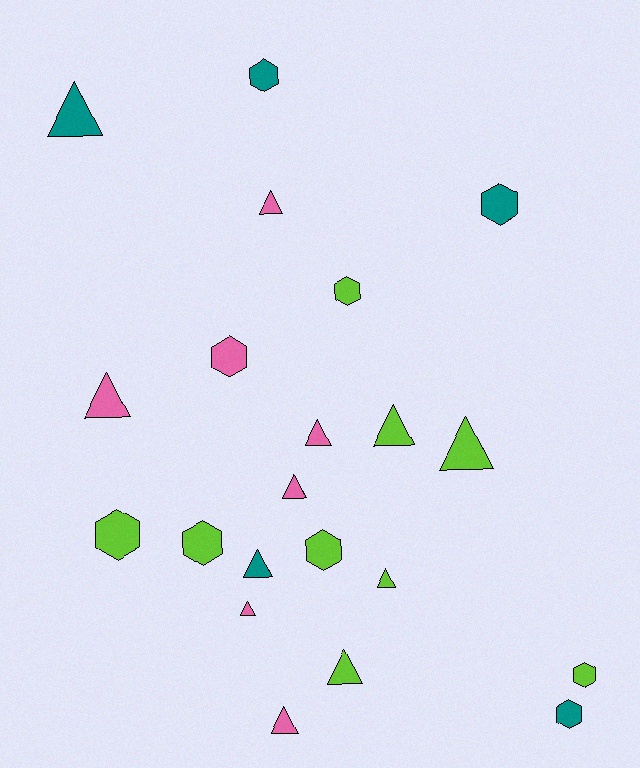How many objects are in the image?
There are 21 objects.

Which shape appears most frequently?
Triangle, with 12 objects.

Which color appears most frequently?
Lime, with 9 objects.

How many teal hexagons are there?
There are 3 teal hexagons.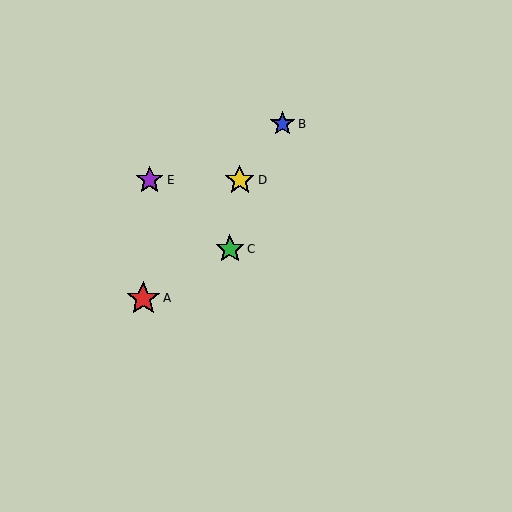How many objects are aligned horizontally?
2 objects (D, E) are aligned horizontally.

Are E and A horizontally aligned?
No, E is at y≈180 and A is at y≈298.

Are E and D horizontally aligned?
Yes, both are at y≈180.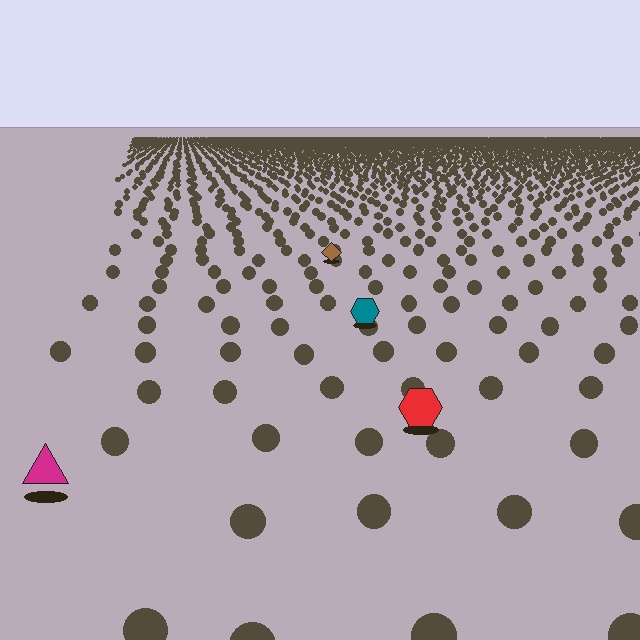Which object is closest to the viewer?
The magenta triangle is closest. The texture marks near it are larger and more spread out.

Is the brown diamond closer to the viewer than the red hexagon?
No. The red hexagon is closer — you can tell from the texture gradient: the ground texture is coarser near it.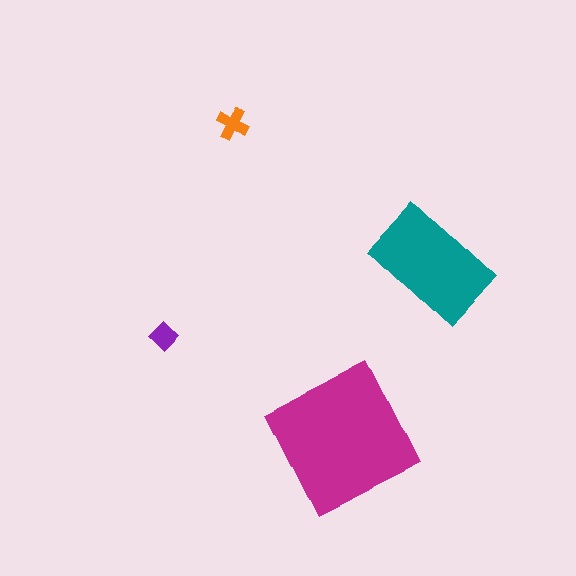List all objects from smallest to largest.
The purple diamond, the orange cross, the teal rectangle, the magenta square.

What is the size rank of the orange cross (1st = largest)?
3rd.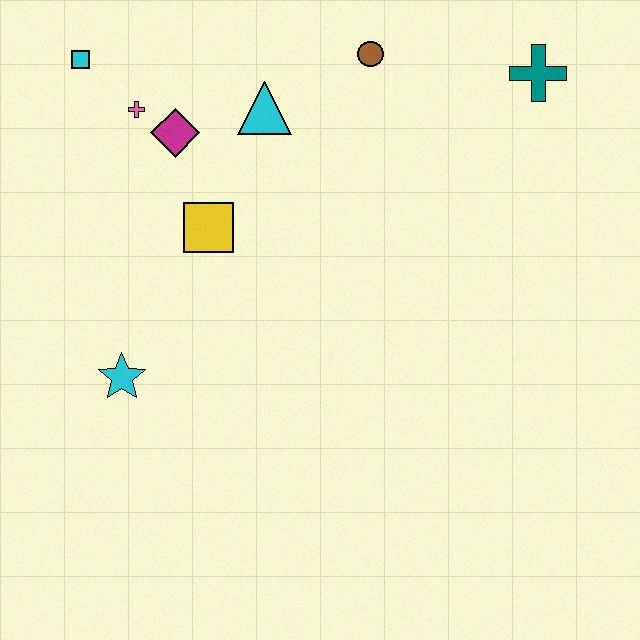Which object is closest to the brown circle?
The cyan triangle is closest to the brown circle.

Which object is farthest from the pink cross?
The teal cross is farthest from the pink cross.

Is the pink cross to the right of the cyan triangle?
No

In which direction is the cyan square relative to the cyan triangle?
The cyan square is to the left of the cyan triangle.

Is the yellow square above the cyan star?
Yes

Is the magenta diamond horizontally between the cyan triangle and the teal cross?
No